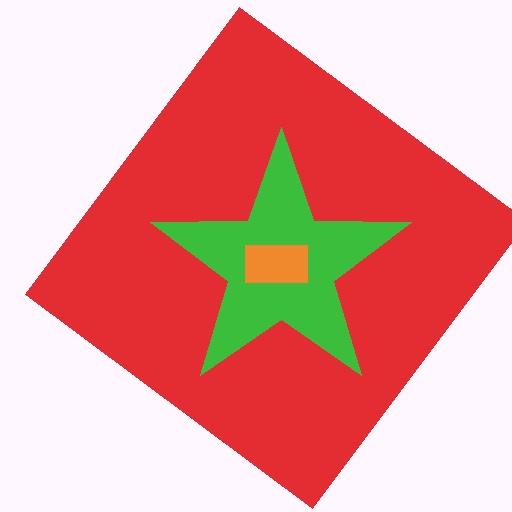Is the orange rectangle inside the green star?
Yes.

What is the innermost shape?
The orange rectangle.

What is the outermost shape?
The red diamond.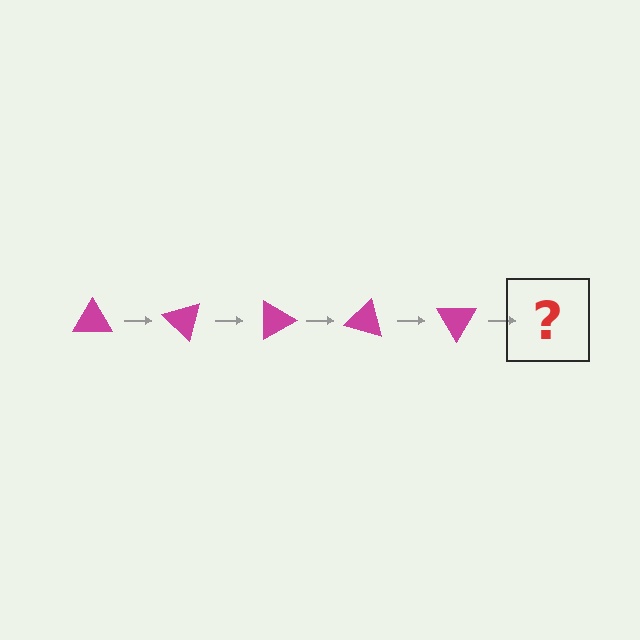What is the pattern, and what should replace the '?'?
The pattern is that the triangle rotates 45 degrees each step. The '?' should be a magenta triangle rotated 225 degrees.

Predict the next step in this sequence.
The next step is a magenta triangle rotated 225 degrees.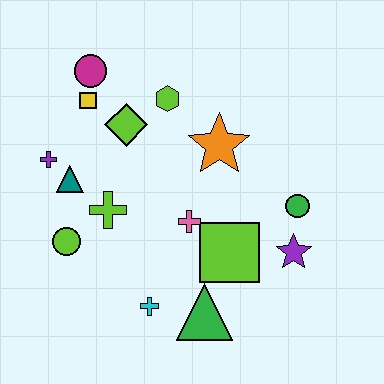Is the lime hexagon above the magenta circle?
No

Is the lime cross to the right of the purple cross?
Yes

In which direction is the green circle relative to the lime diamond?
The green circle is to the right of the lime diamond.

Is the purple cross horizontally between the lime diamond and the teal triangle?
No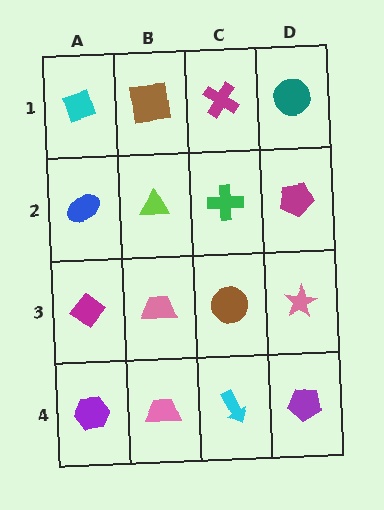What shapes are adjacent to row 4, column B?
A pink trapezoid (row 3, column B), a purple hexagon (row 4, column A), a cyan arrow (row 4, column C).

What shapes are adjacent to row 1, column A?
A blue ellipse (row 2, column A), a brown square (row 1, column B).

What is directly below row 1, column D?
A magenta pentagon.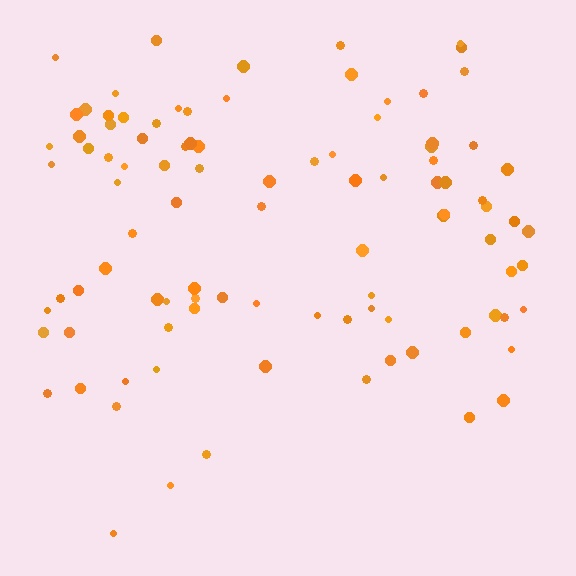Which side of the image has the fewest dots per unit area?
The bottom.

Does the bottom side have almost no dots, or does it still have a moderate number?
Still a moderate number, just noticeably fewer than the top.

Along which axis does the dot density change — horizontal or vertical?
Vertical.